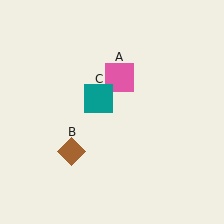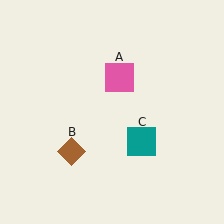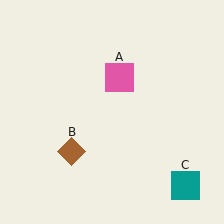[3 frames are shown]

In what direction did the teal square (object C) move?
The teal square (object C) moved down and to the right.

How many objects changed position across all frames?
1 object changed position: teal square (object C).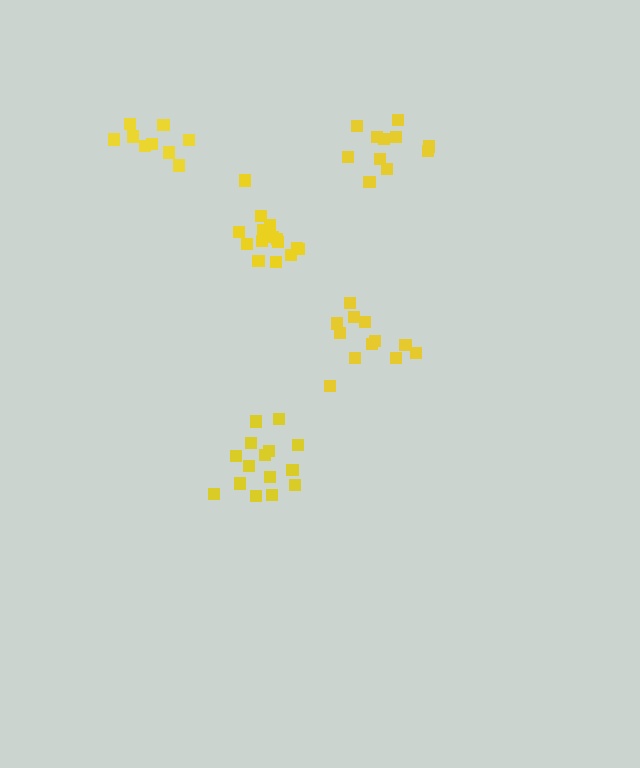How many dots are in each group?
Group 1: 12 dots, Group 2: 9 dots, Group 3: 15 dots, Group 4: 15 dots, Group 5: 11 dots (62 total).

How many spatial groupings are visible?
There are 5 spatial groupings.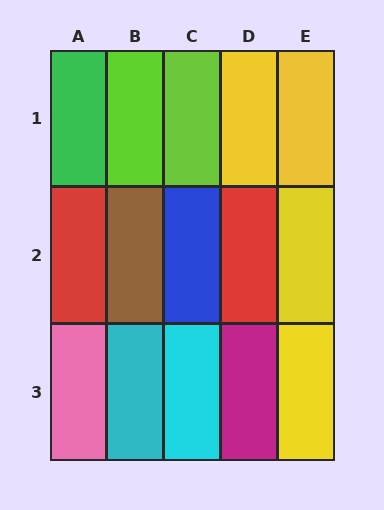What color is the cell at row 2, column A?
Red.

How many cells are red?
2 cells are red.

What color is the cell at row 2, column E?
Yellow.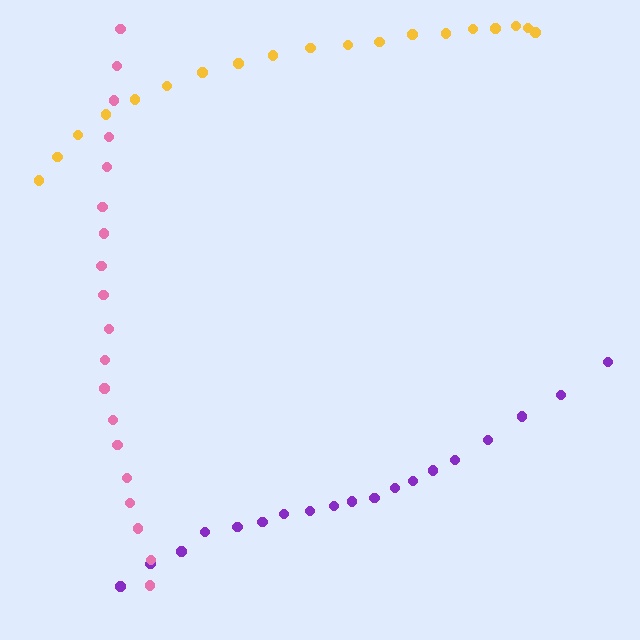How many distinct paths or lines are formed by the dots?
There are 3 distinct paths.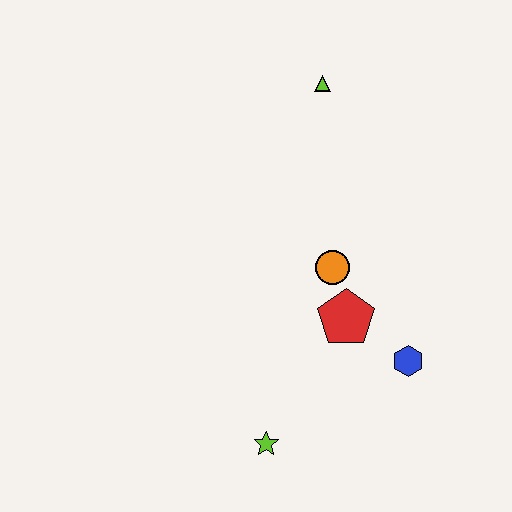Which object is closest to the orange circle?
The red pentagon is closest to the orange circle.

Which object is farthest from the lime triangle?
The lime star is farthest from the lime triangle.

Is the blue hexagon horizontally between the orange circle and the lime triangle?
No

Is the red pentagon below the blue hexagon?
No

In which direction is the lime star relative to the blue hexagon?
The lime star is to the left of the blue hexagon.